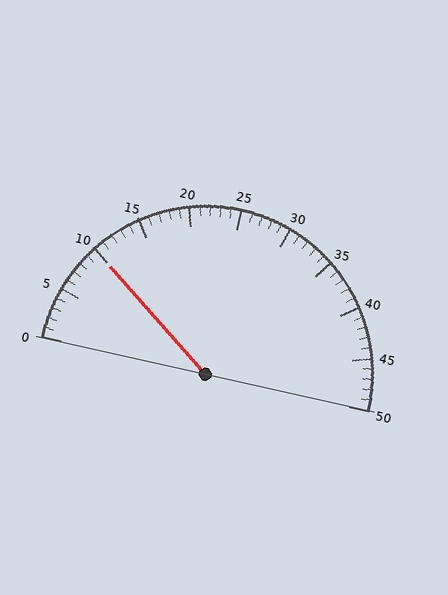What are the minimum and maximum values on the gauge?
The gauge ranges from 0 to 50.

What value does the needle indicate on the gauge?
The needle indicates approximately 10.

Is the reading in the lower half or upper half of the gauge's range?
The reading is in the lower half of the range (0 to 50).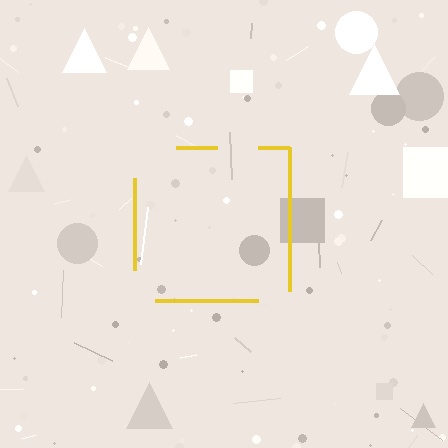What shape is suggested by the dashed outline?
The dashed outline suggests a square.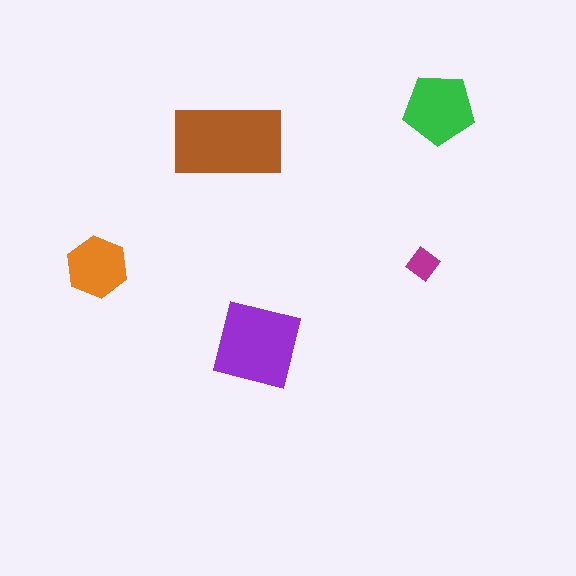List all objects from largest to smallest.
The brown rectangle, the purple square, the green pentagon, the orange hexagon, the magenta diamond.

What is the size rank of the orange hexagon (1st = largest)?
4th.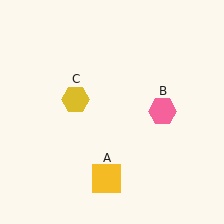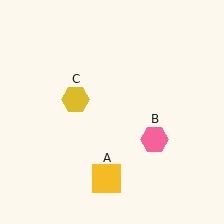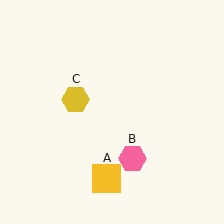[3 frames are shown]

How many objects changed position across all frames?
1 object changed position: pink hexagon (object B).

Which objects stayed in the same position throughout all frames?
Yellow square (object A) and yellow hexagon (object C) remained stationary.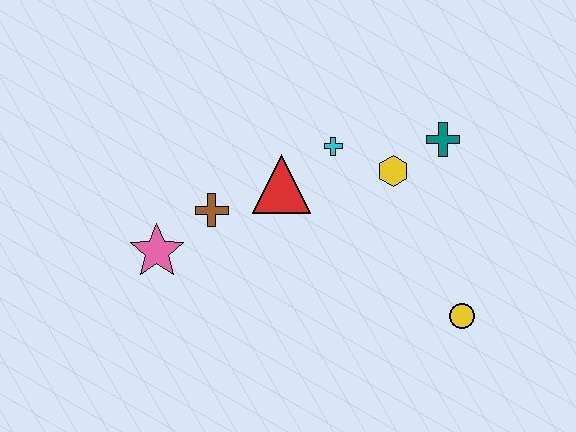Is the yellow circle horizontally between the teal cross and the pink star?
No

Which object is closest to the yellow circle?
The yellow hexagon is closest to the yellow circle.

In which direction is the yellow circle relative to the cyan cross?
The yellow circle is below the cyan cross.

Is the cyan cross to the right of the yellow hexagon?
No